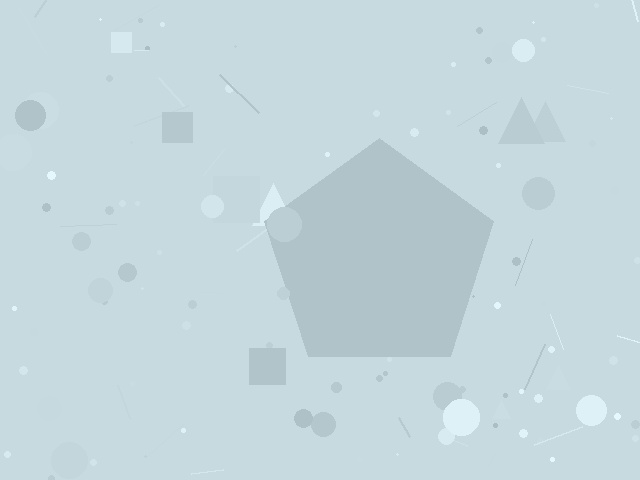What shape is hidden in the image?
A pentagon is hidden in the image.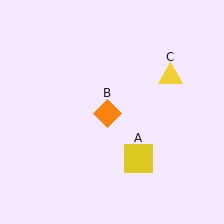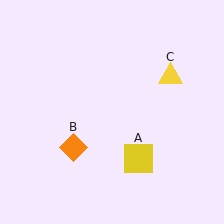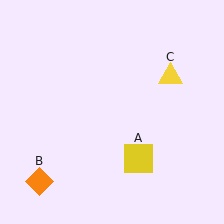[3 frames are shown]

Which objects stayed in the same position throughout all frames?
Yellow square (object A) and yellow triangle (object C) remained stationary.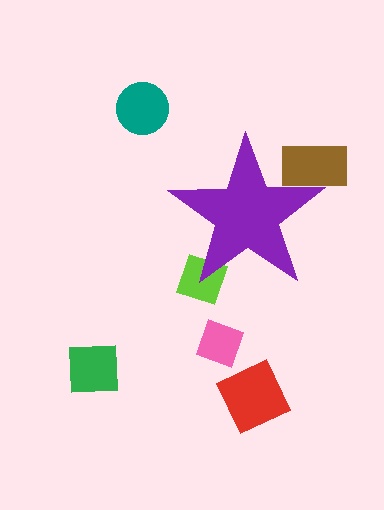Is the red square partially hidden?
No, the red square is fully visible.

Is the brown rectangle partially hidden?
Yes, the brown rectangle is partially hidden behind the purple star.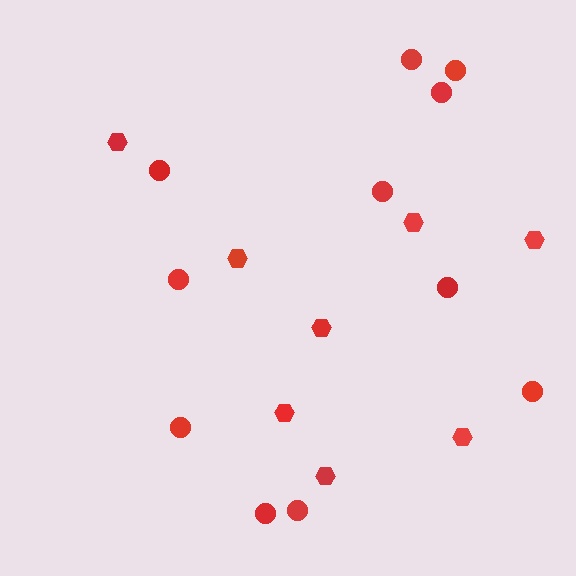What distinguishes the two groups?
There are 2 groups: one group of hexagons (8) and one group of circles (11).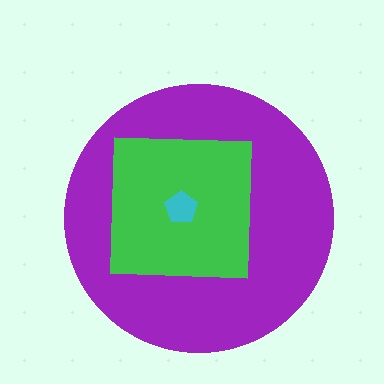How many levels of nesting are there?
3.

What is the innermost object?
The cyan pentagon.